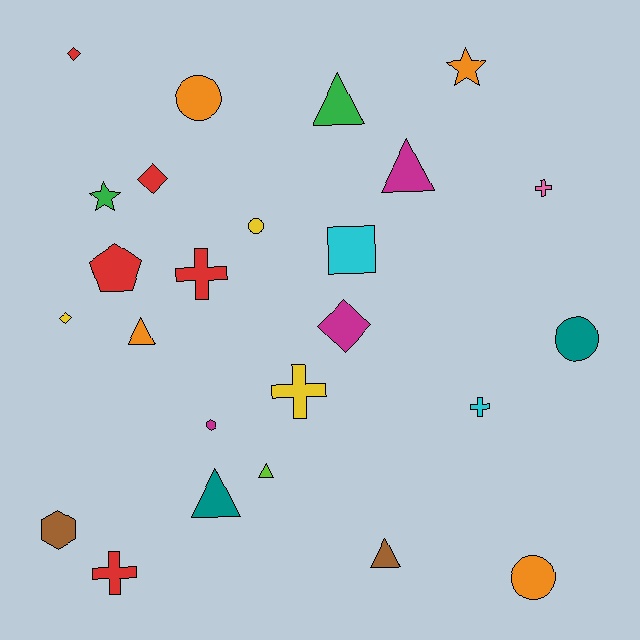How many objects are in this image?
There are 25 objects.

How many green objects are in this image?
There are 2 green objects.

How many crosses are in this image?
There are 5 crosses.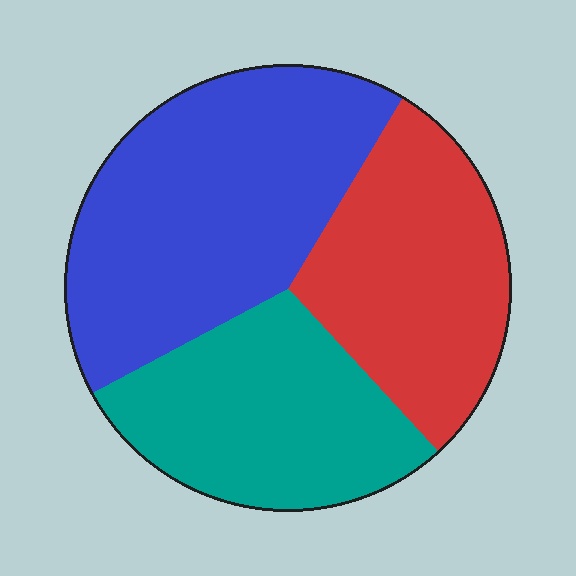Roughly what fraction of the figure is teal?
Teal takes up between a sixth and a third of the figure.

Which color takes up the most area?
Blue, at roughly 40%.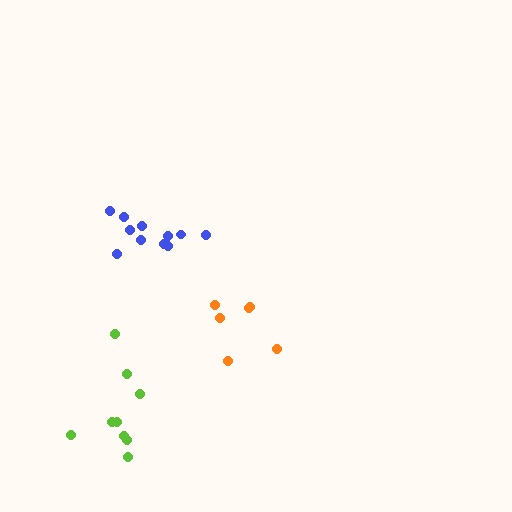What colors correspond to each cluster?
The clusters are colored: lime, blue, orange.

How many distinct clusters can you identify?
There are 3 distinct clusters.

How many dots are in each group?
Group 1: 9 dots, Group 2: 11 dots, Group 3: 6 dots (26 total).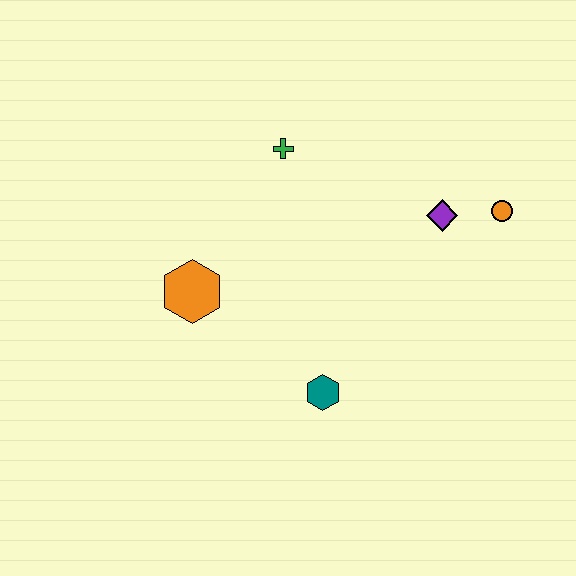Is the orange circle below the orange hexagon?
No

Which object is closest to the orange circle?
The purple diamond is closest to the orange circle.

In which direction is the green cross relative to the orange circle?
The green cross is to the left of the orange circle.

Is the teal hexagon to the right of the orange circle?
No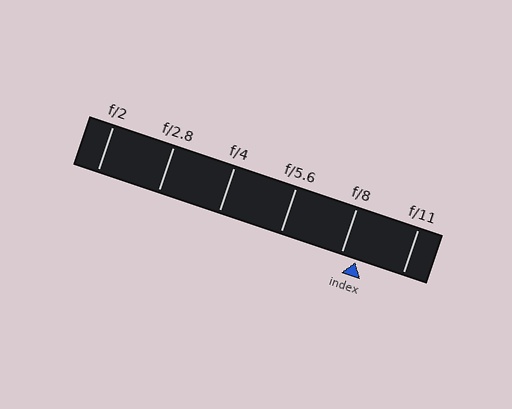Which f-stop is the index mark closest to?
The index mark is closest to f/8.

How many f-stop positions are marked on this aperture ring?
There are 6 f-stop positions marked.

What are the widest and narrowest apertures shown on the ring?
The widest aperture shown is f/2 and the narrowest is f/11.